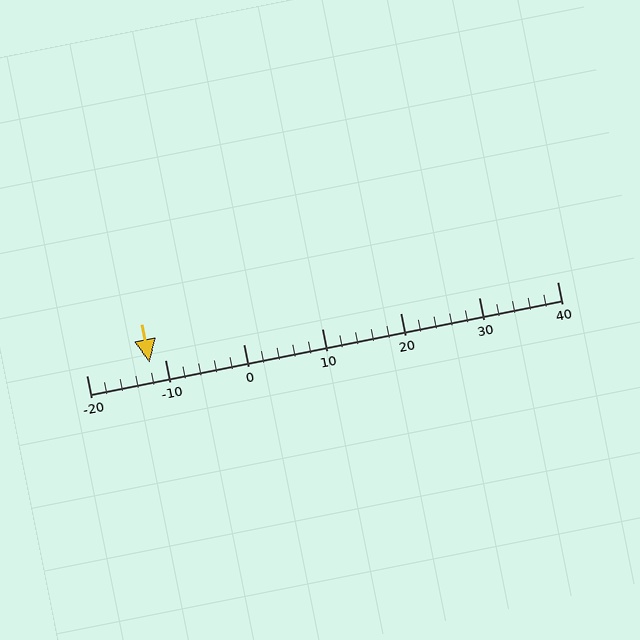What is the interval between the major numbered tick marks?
The major tick marks are spaced 10 units apart.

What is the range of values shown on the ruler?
The ruler shows values from -20 to 40.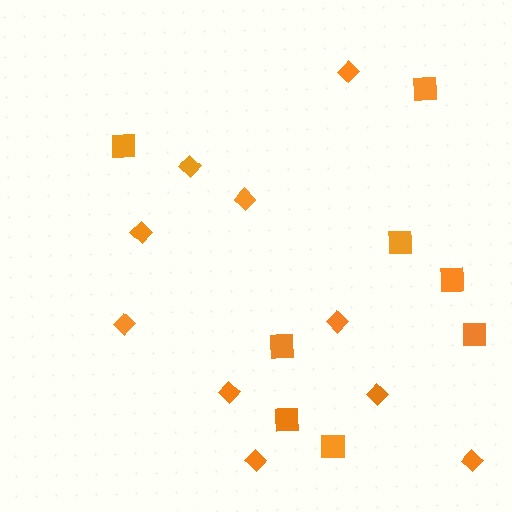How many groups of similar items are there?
There are 2 groups: one group of diamonds (10) and one group of squares (8).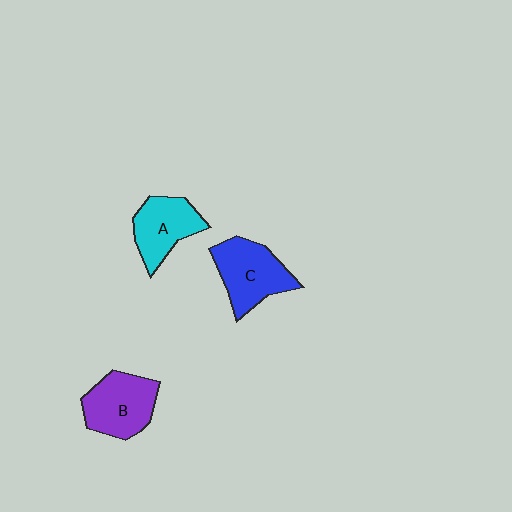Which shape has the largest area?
Shape C (blue).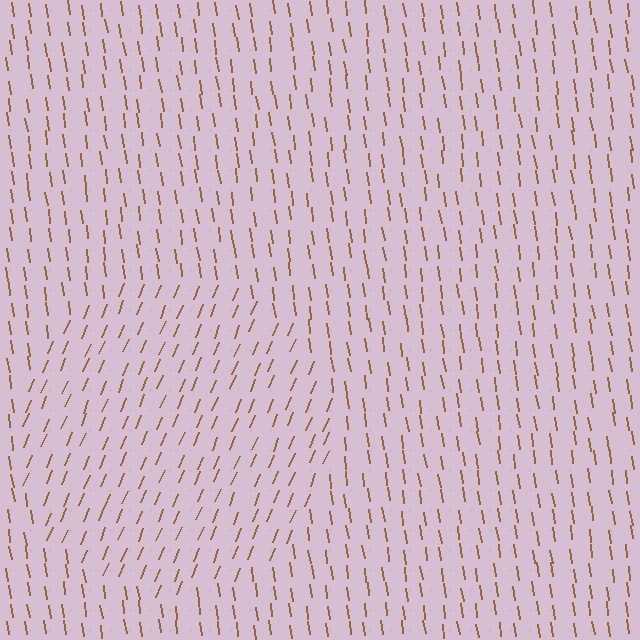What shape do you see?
I see a circle.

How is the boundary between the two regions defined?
The boundary is defined purely by a change in line orientation (approximately 30 degrees difference). All lines are the same color and thickness.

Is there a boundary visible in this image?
Yes, there is a texture boundary formed by a change in line orientation.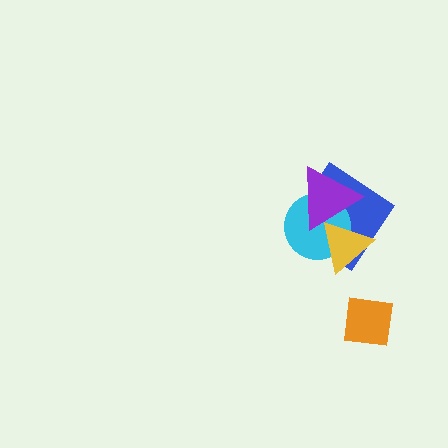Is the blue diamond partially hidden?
Yes, it is partially covered by another shape.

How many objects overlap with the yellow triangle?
3 objects overlap with the yellow triangle.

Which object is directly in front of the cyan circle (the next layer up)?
The purple triangle is directly in front of the cyan circle.